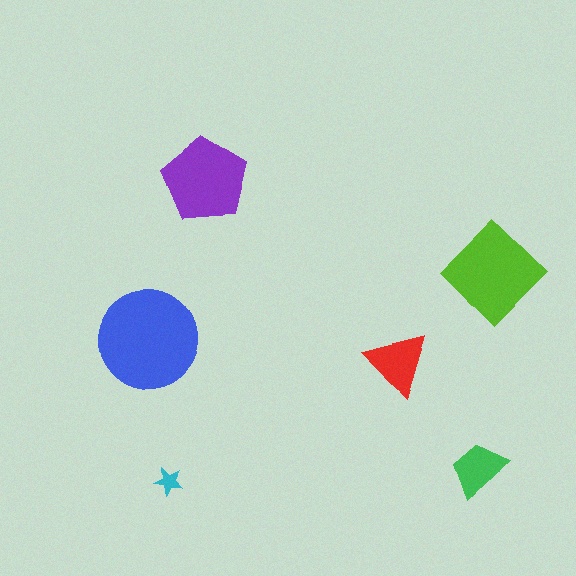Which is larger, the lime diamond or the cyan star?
The lime diamond.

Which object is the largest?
The blue circle.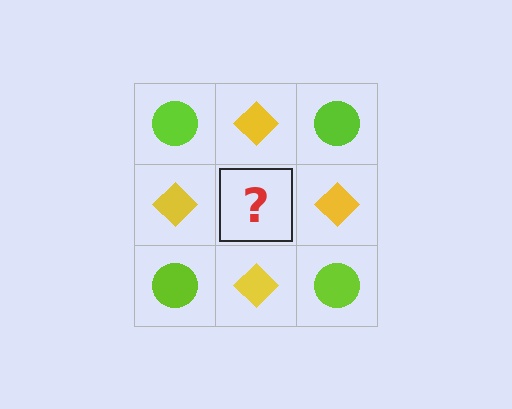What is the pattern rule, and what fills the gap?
The rule is that it alternates lime circle and yellow diamond in a checkerboard pattern. The gap should be filled with a lime circle.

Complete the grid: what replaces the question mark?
The question mark should be replaced with a lime circle.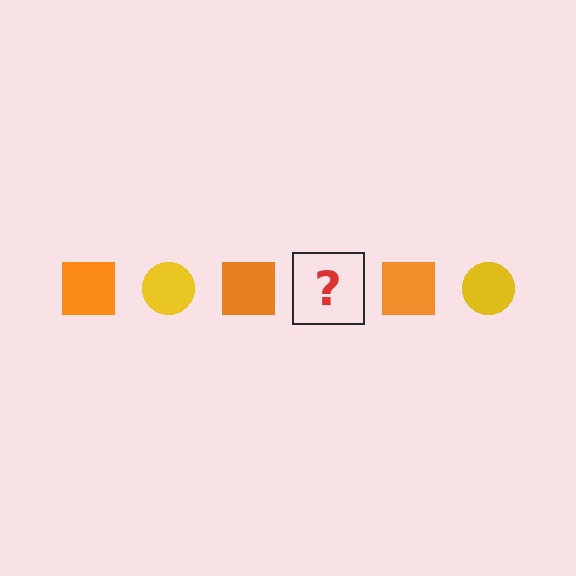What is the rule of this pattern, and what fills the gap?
The rule is that the pattern alternates between orange square and yellow circle. The gap should be filled with a yellow circle.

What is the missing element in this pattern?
The missing element is a yellow circle.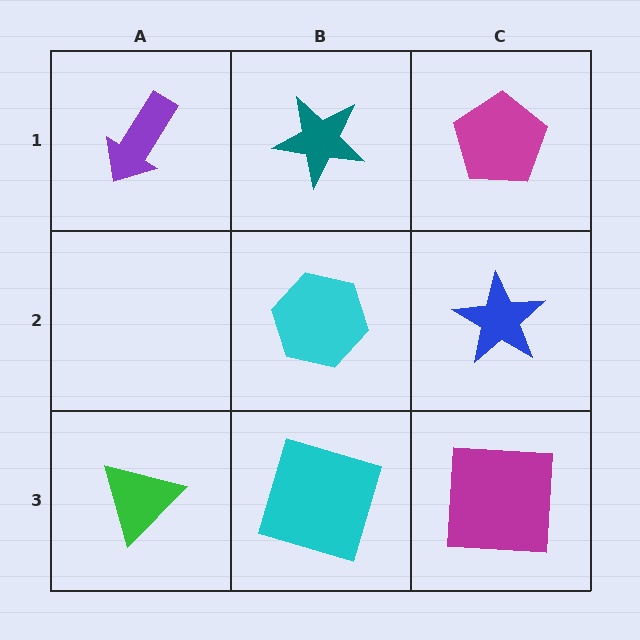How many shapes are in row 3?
3 shapes.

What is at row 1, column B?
A teal star.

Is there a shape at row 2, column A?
No, that cell is empty.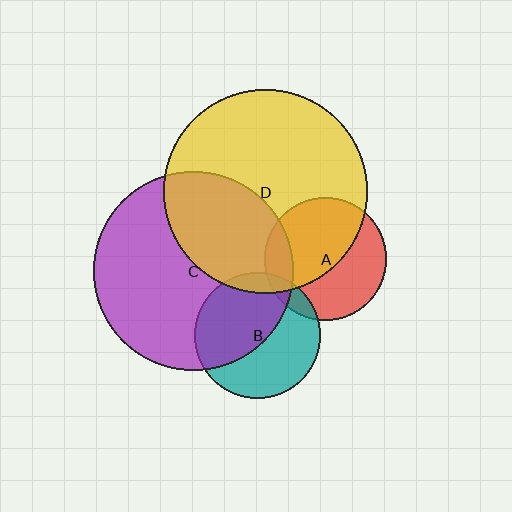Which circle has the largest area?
Circle D (yellow).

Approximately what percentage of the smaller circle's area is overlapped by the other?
Approximately 35%.